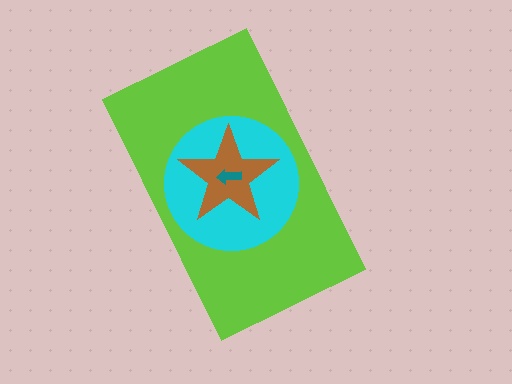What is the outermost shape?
The lime rectangle.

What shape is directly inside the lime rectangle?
The cyan circle.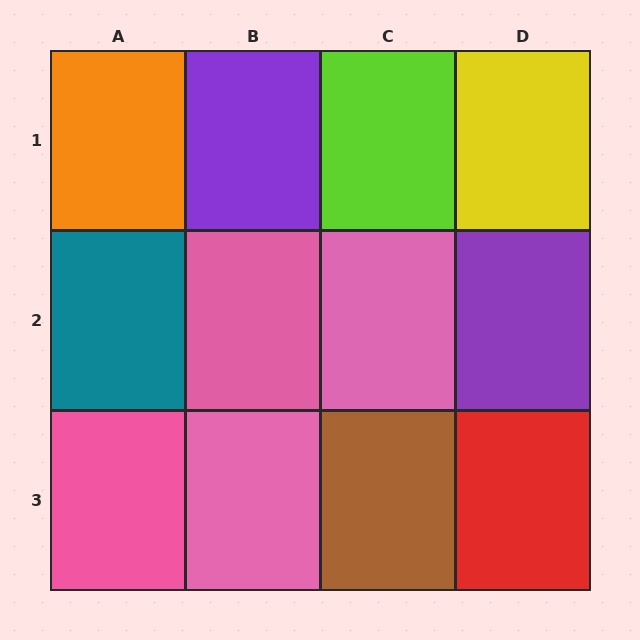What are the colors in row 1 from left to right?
Orange, purple, lime, yellow.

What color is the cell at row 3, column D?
Red.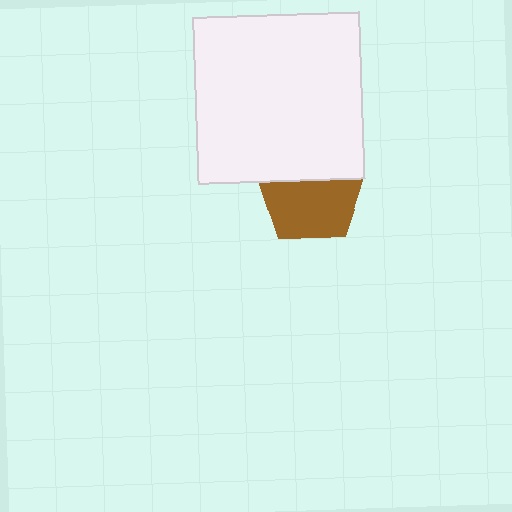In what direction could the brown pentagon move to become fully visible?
The brown pentagon could move down. That would shift it out from behind the white square entirely.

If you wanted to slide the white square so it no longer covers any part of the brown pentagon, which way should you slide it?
Slide it up — that is the most direct way to separate the two shapes.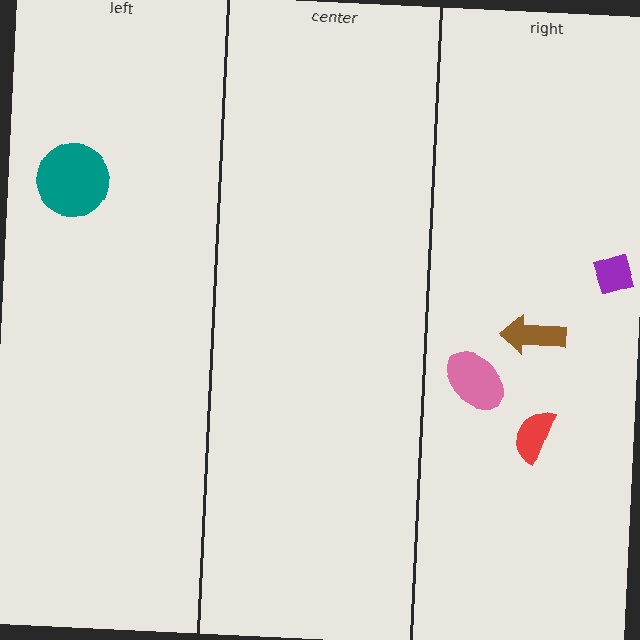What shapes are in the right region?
The pink ellipse, the brown arrow, the purple diamond, the red semicircle.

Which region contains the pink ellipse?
The right region.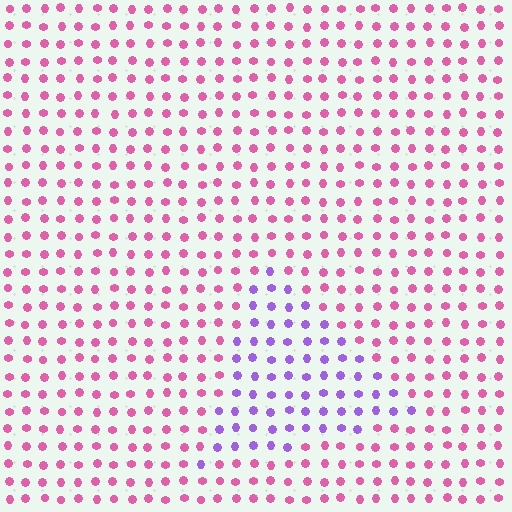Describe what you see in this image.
The image is filled with small pink elements in a uniform arrangement. A triangle-shaped region is visible where the elements are tinted to a slightly different hue, forming a subtle color boundary.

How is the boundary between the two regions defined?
The boundary is defined purely by a slight shift in hue (about 57 degrees). Spacing, size, and orientation are identical on both sides.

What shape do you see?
I see a triangle.